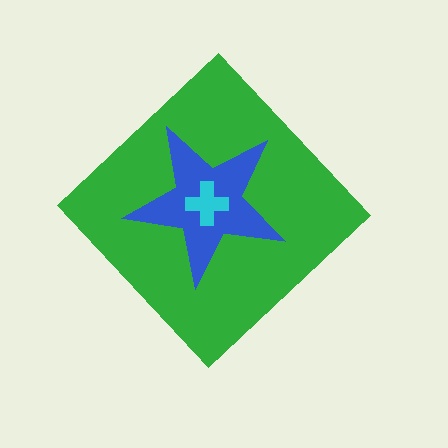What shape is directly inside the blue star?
The cyan cross.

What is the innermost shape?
The cyan cross.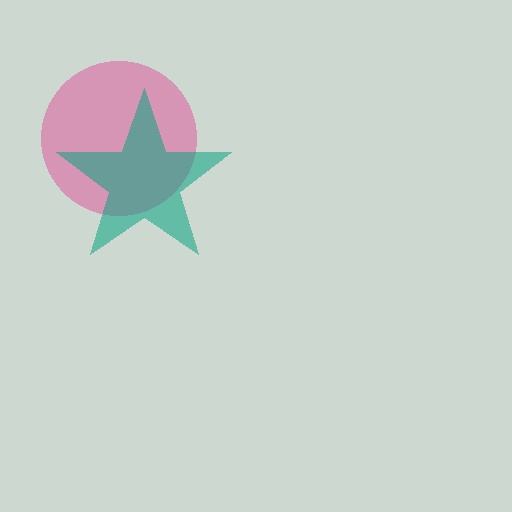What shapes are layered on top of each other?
The layered shapes are: a pink circle, a teal star.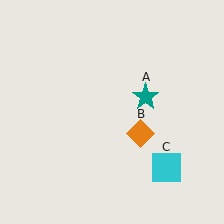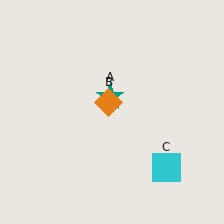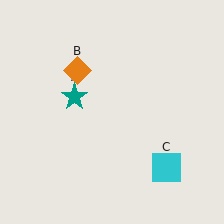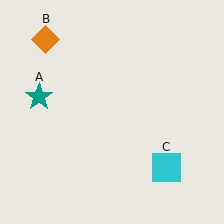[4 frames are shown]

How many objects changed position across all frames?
2 objects changed position: teal star (object A), orange diamond (object B).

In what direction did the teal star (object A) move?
The teal star (object A) moved left.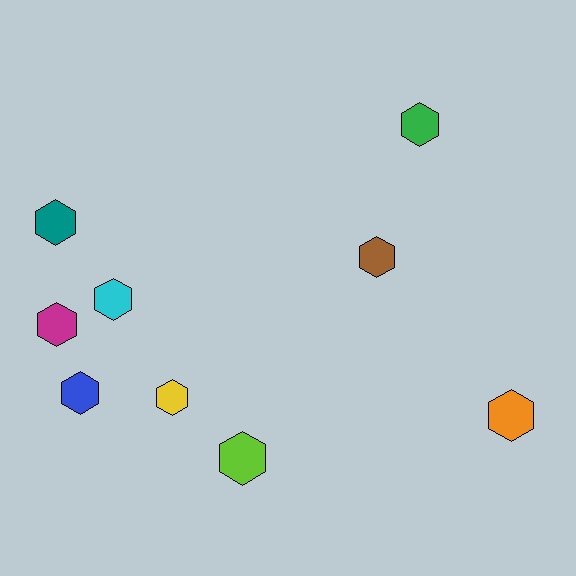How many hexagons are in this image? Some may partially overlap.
There are 9 hexagons.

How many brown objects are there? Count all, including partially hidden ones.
There is 1 brown object.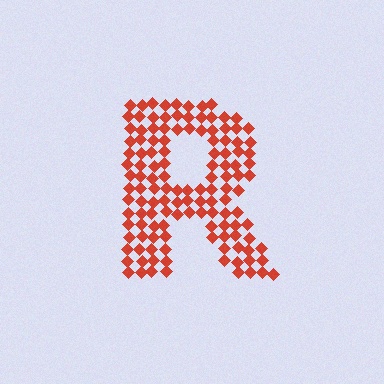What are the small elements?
The small elements are diamonds.